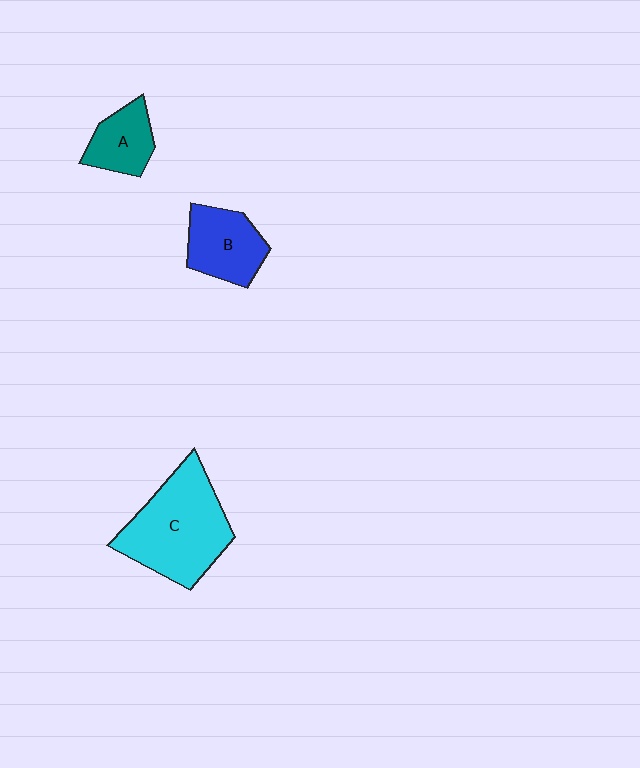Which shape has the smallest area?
Shape A (teal).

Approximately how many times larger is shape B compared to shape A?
Approximately 1.3 times.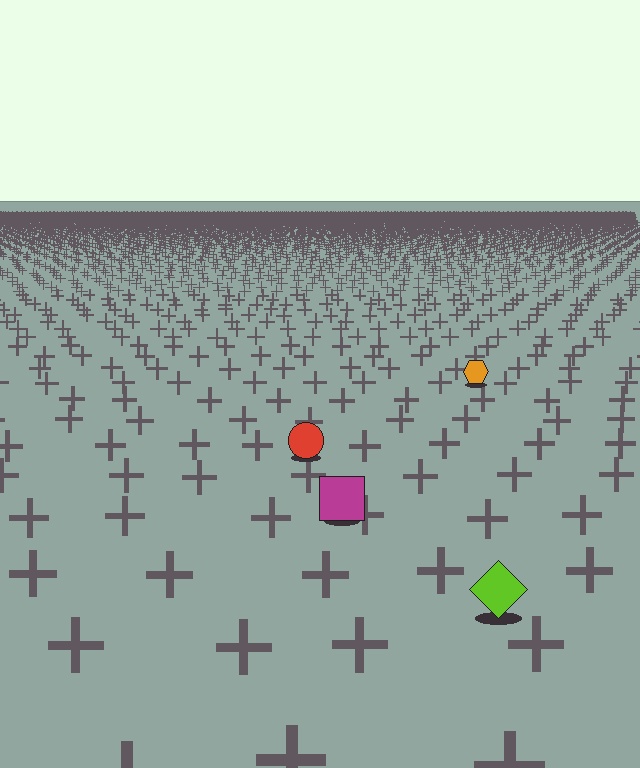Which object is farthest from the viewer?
The orange hexagon is farthest from the viewer. It appears smaller and the ground texture around it is denser.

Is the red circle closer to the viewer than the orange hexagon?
Yes. The red circle is closer — you can tell from the texture gradient: the ground texture is coarser near it.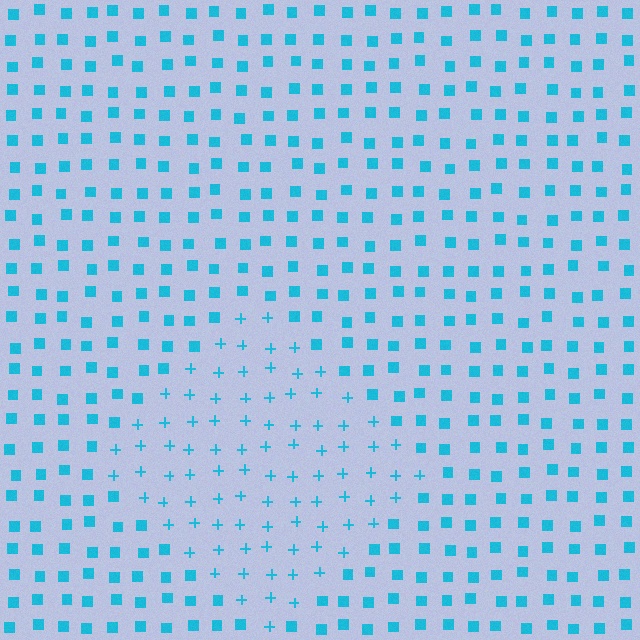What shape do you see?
I see a diamond.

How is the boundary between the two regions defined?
The boundary is defined by a change in element shape: plus signs inside vs. squares outside. All elements share the same color and spacing.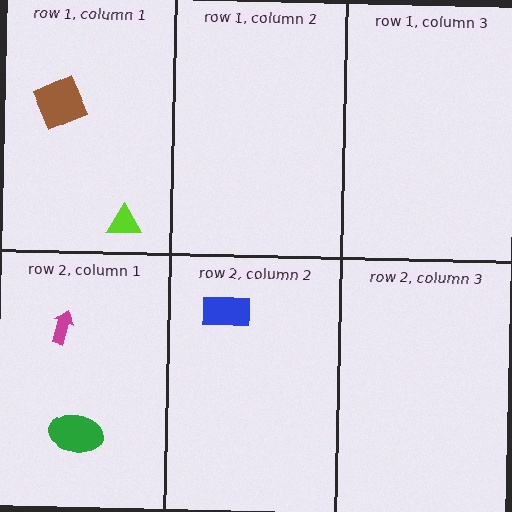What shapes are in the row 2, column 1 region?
The magenta arrow, the green ellipse.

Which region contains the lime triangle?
The row 1, column 1 region.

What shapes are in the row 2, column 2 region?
The blue rectangle.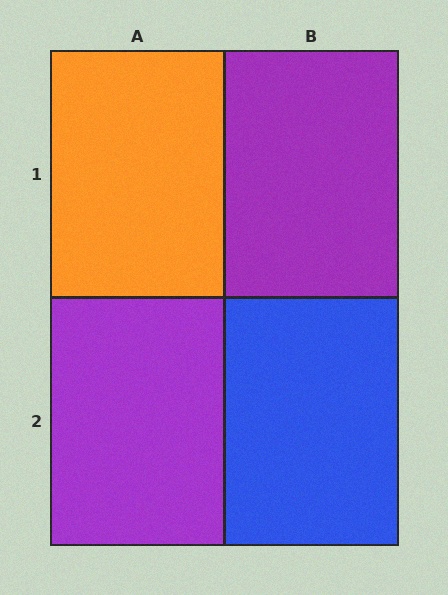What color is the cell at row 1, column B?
Purple.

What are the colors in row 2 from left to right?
Purple, blue.